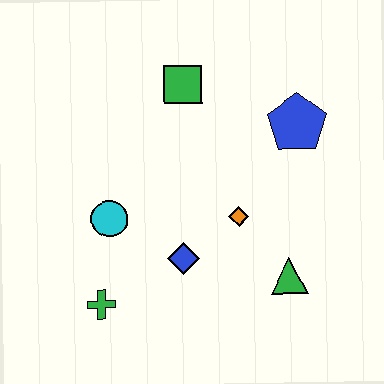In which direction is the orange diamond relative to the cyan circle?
The orange diamond is to the right of the cyan circle.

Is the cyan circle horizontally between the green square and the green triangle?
No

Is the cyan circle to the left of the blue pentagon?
Yes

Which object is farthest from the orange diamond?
The green cross is farthest from the orange diamond.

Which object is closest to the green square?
The blue pentagon is closest to the green square.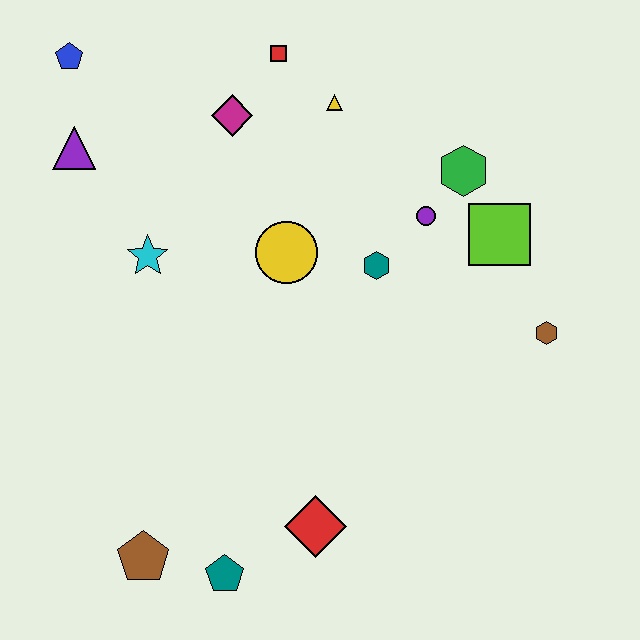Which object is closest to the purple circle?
The green hexagon is closest to the purple circle.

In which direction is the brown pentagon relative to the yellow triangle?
The brown pentagon is below the yellow triangle.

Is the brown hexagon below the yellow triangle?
Yes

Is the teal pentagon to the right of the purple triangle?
Yes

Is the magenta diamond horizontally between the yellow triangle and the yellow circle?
No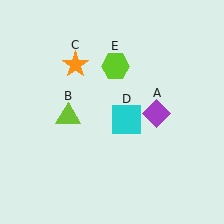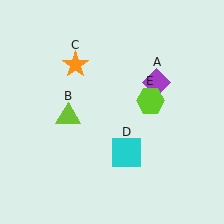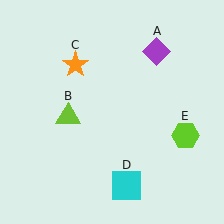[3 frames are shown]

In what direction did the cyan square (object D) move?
The cyan square (object D) moved down.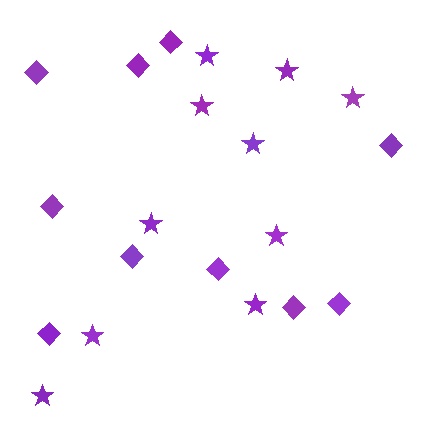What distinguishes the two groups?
There are 2 groups: one group of stars (10) and one group of diamonds (10).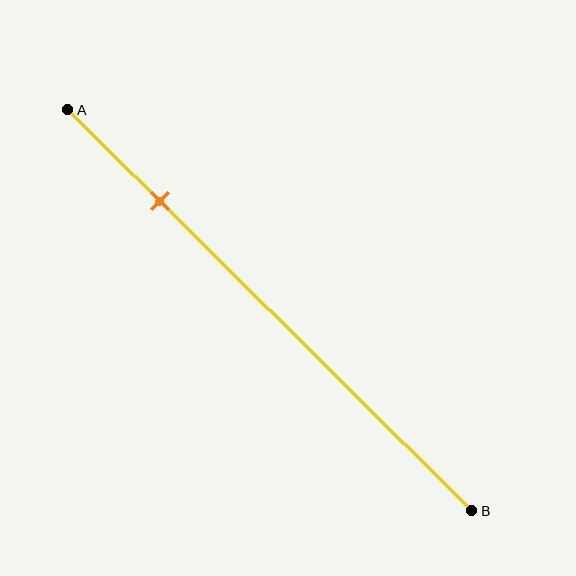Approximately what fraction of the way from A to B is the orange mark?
The orange mark is approximately 25% of the way from A to B.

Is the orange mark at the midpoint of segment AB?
No, the mark is at about 25% from A, not at the 50% midpoint.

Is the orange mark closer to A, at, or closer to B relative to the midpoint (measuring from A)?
The orange mark is closer to point A than the midpoint of segment AB.